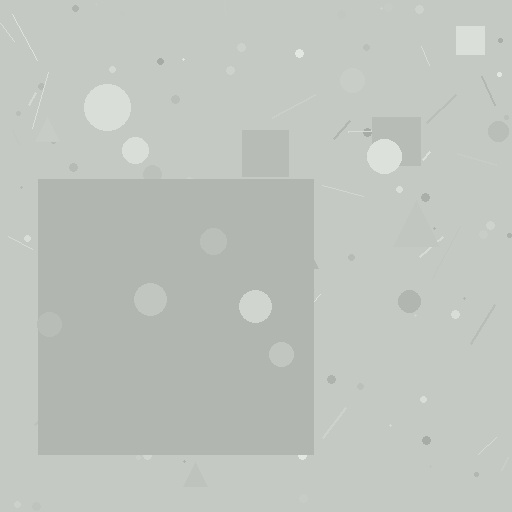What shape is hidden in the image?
A square is hidden in the image.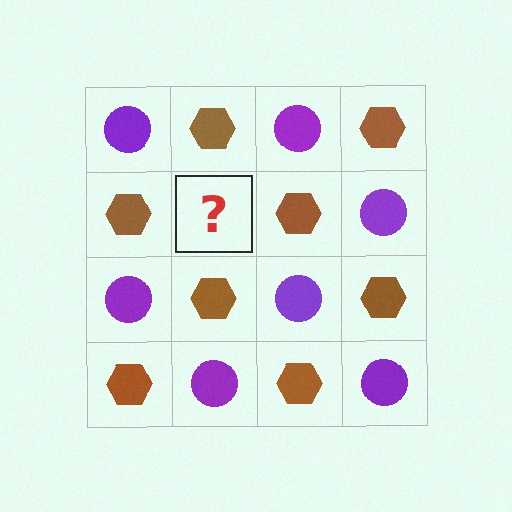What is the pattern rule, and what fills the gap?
The rule is that it alternates purple circle and brown hexagon in a checkerboard pattern. The gap should be filled with a purple circle.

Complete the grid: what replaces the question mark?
The question mark should be replaced with a purple circle.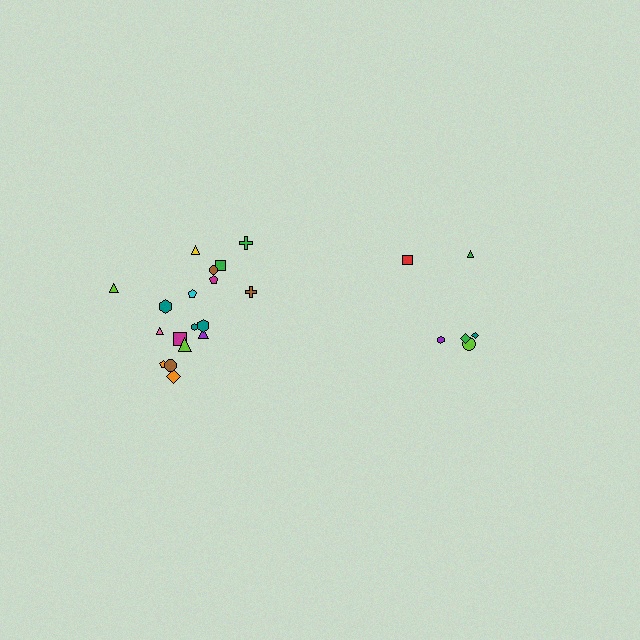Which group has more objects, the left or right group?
The left group.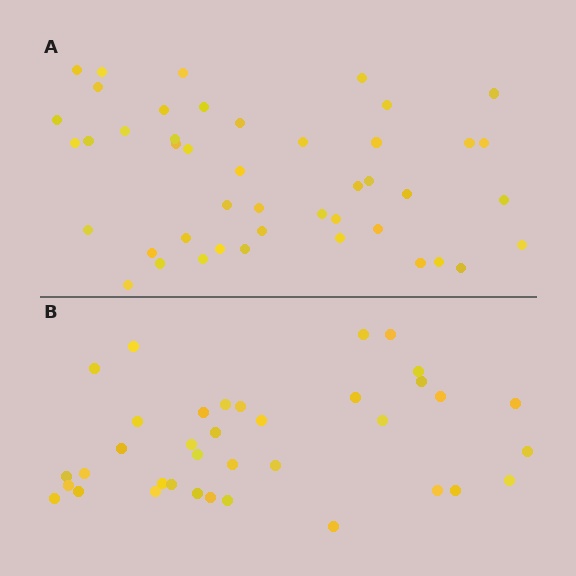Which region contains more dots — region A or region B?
Region A (the top region) has more dots.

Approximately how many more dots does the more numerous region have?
Region A has roughly 8 or so more dots than region B.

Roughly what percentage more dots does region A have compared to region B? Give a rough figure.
About 20% more.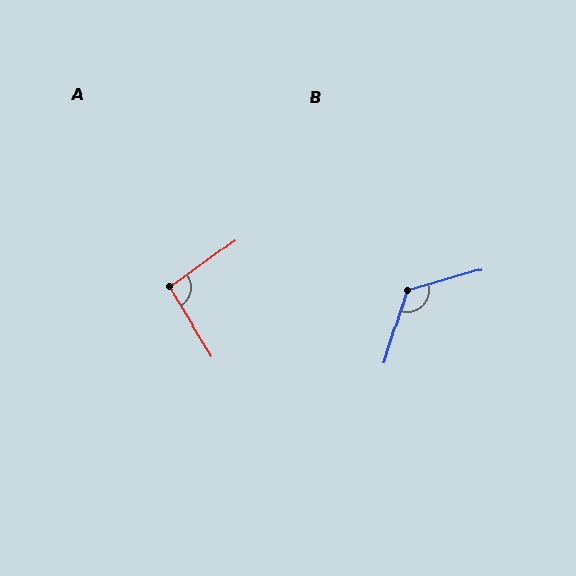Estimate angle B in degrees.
Approximately 123 degrees.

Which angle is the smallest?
A, at approximately 94 degrees.